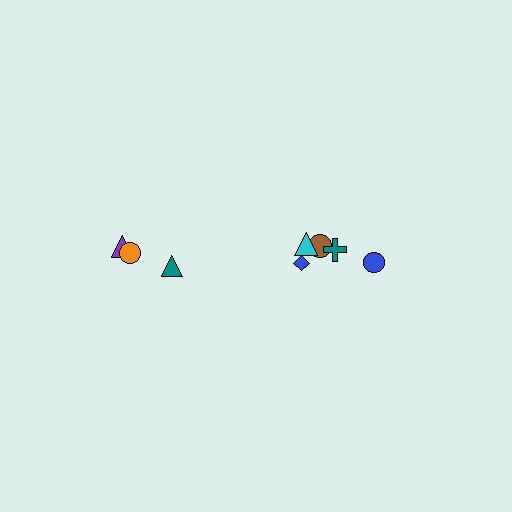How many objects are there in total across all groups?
There are 8 objects.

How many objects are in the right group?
There are 5 objects.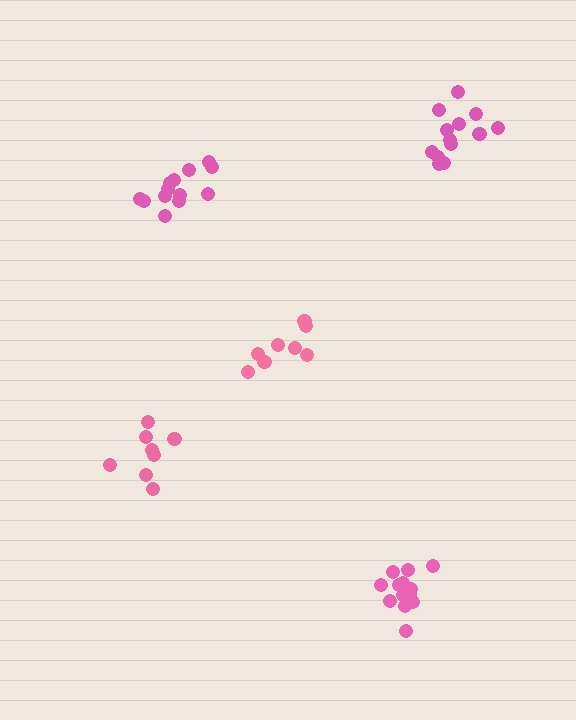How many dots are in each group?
Group 1: 8 dots, Group 2: 13 dots, Group 3: 8 dots, Group 4: 13 dots, Group 5: 13 dots (55 total).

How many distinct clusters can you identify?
There are 5 distinct clusters.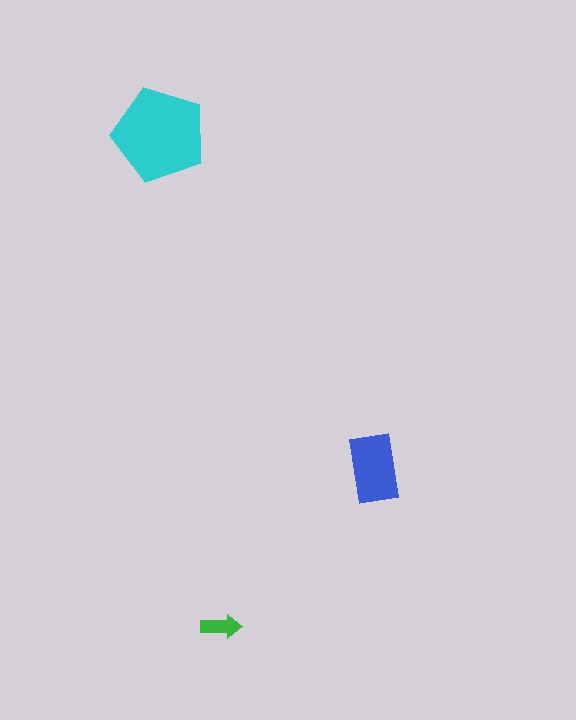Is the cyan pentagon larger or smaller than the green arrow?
Larger.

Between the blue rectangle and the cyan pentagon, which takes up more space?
The cyan pentagon.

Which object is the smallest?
The green arrow.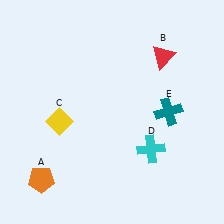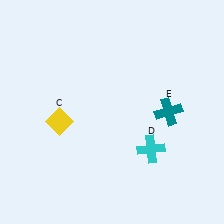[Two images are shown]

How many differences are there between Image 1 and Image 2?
There are 2 differences between the two images.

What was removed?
The red triangle (B), the orange pentagon (A) were removed in Image 2.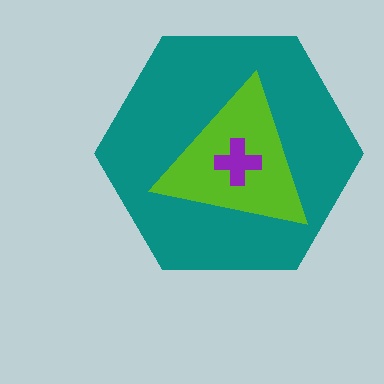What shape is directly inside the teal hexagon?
The lime triangle.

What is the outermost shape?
The teal hexagon.